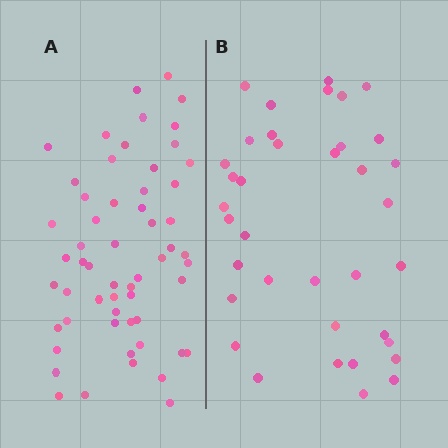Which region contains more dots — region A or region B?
Region A (the left region) has more dots.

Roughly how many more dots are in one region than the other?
Region A has approximately 20 more dots than region B.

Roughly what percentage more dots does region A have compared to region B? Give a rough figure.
About 55% more.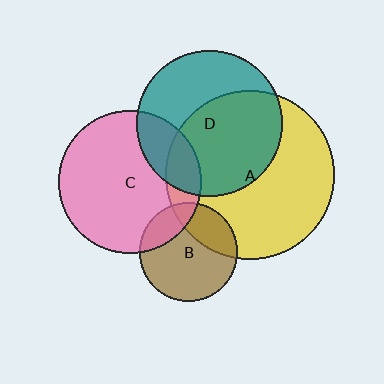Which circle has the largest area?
Circle A (yellow).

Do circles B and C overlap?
Yes.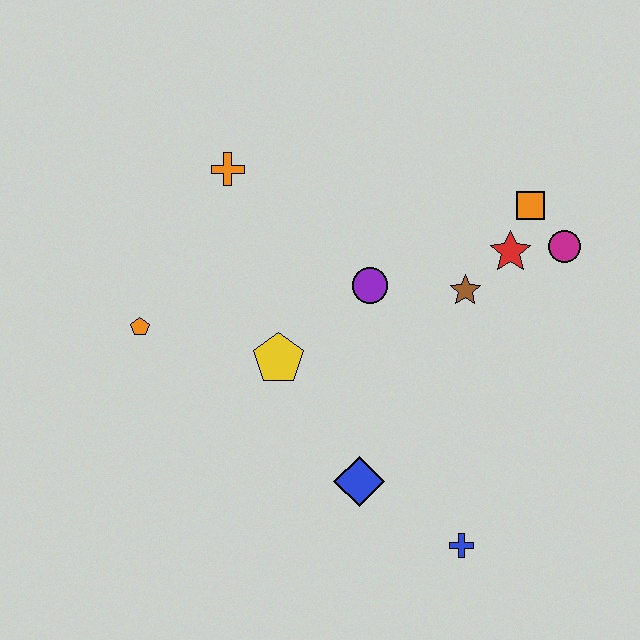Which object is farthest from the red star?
The orange pentagon is farthest from the red star.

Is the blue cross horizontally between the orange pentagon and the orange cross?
No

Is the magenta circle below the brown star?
No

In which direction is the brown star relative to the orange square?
The brown star is below the orange square.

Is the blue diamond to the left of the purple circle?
Yes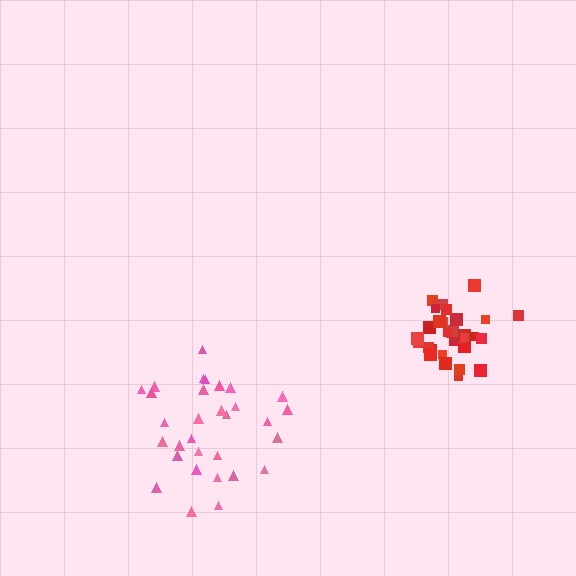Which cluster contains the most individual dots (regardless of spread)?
Pink (31).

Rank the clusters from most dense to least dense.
red, pink.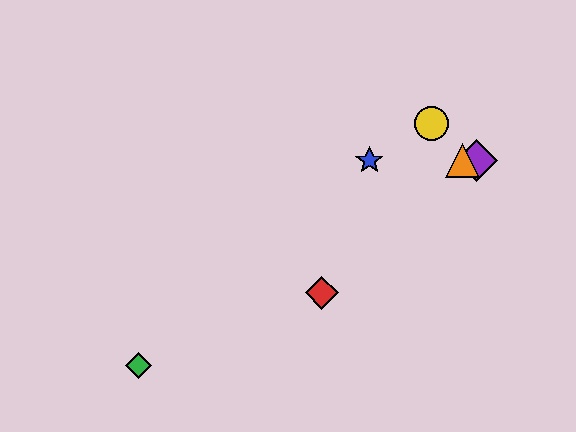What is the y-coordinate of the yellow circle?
The yellow circle is at y≈123.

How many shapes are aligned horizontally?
3 shapes (the blue star, the purple diamond, the orange triangle) are aligned horizontally.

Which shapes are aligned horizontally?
The blue star, the purple diamond, the orange triangle are aligned horizontally.